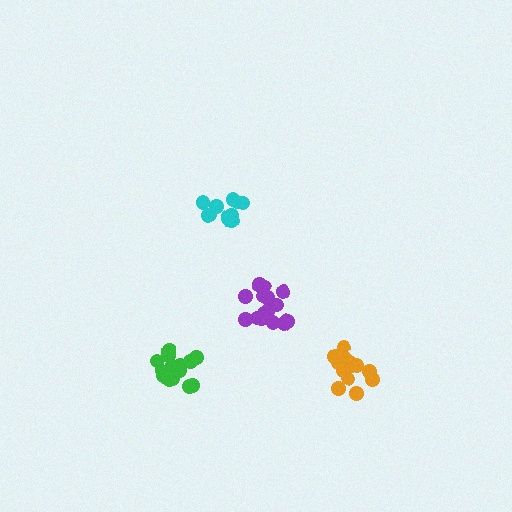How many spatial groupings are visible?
There are 4 spatial groupings.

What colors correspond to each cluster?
The clusters are colored: cyan, purple, green, orange.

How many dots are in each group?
Group 1: 11 dots, Group 2: 16 dots, Group 3: 16 dots, Group 4: 15 dots (58 total).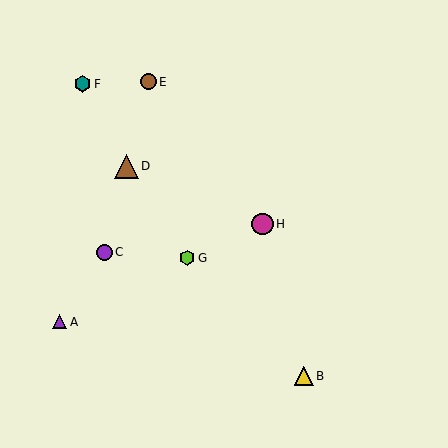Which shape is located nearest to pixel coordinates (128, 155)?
The brown triangle (labeled D) at (127, 166) is nearest to that location.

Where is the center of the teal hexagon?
The center of the teal hexagon is at (83, 84).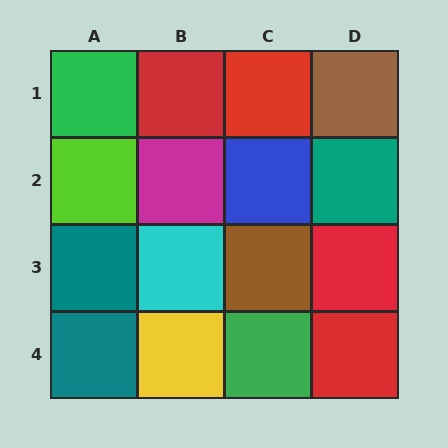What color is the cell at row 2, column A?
Lime.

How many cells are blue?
1 cell is blue.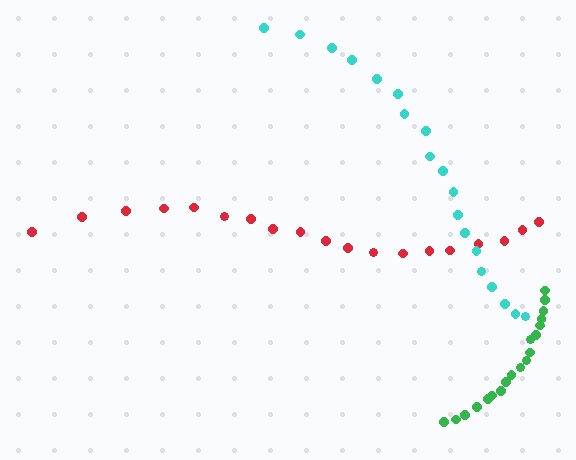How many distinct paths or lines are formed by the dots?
There are 3 distinct paths.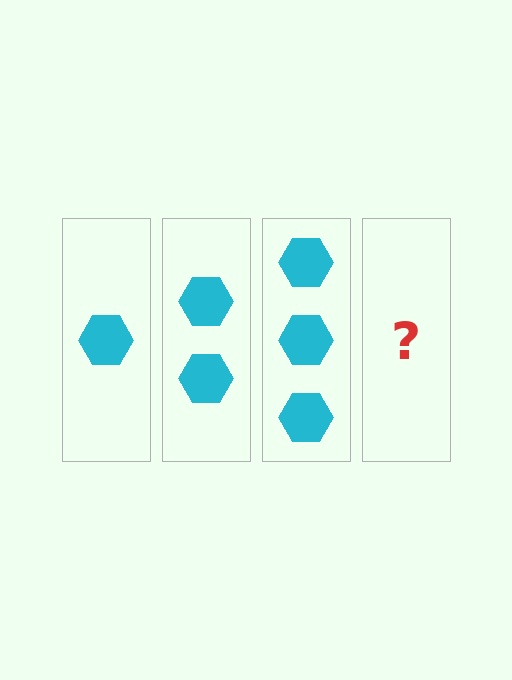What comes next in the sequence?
The next element should be 4 hexagons.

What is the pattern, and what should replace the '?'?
The pattern is that each step adds one more hexagon. The '?' should be 4 hexagons.